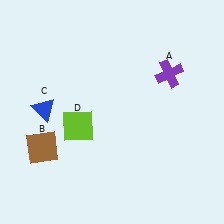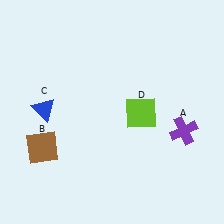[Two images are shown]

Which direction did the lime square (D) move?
The lime square (D) moved right.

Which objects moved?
The objects that moved are: the purple cross (A), the lime square (D).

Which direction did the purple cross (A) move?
The purple cross (A) moved down.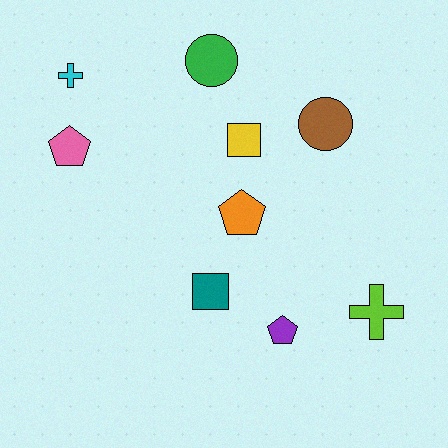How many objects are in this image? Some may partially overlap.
There are 9 objects.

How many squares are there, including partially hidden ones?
There are 2 squares.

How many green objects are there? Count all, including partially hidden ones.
There is 1 green object.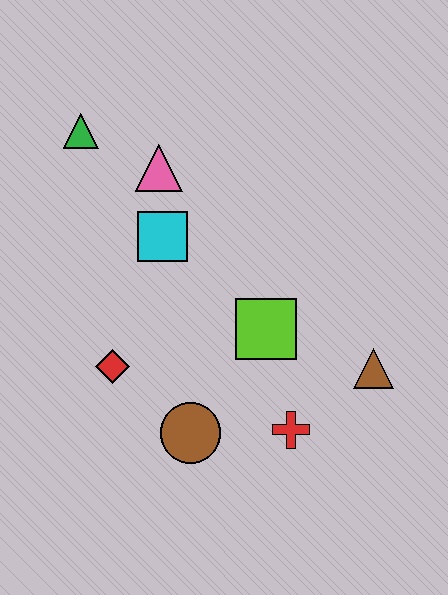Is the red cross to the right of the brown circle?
Yes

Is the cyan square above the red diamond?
Yes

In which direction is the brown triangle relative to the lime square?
The brown triangle is to the right of the lime square.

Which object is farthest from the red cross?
The green triangle is farthest from the red cross.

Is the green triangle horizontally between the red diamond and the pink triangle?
No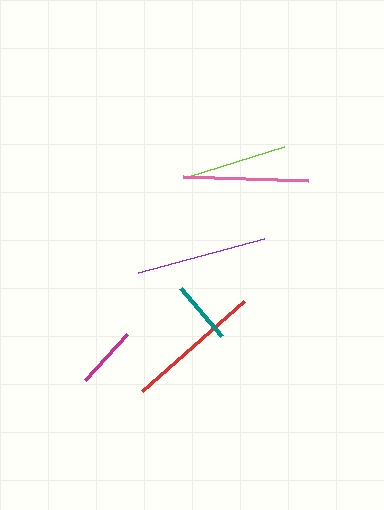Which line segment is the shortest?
The magenta line is the shortest at approximately 63 pixels.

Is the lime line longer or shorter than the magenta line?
The lime line is longer than the magenta line.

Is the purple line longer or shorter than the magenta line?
The purple line is longer than the magenta line.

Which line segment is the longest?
The red line is the longest at approximately 136 pixels.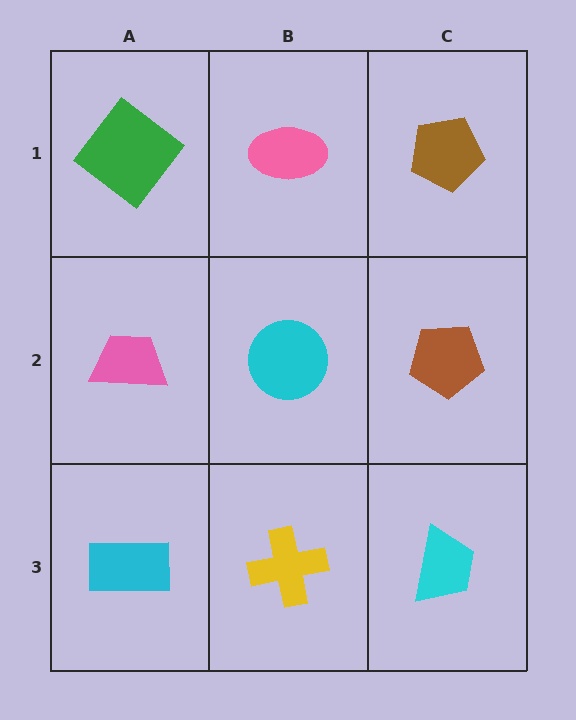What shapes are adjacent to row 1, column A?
A pink trapezoid (row 2, column A), a pink ellipse (row 1, column B).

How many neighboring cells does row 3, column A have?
2.